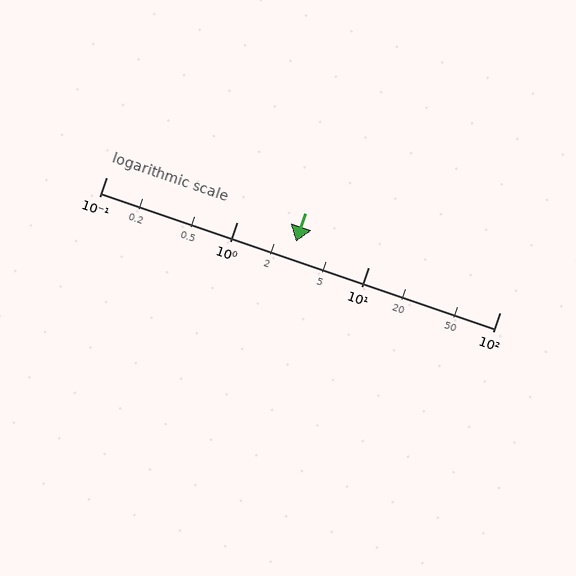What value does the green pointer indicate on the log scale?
The pointer indicates approximately 2.8.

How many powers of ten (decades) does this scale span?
The scale spans 3 decades, from 0.1 to 100.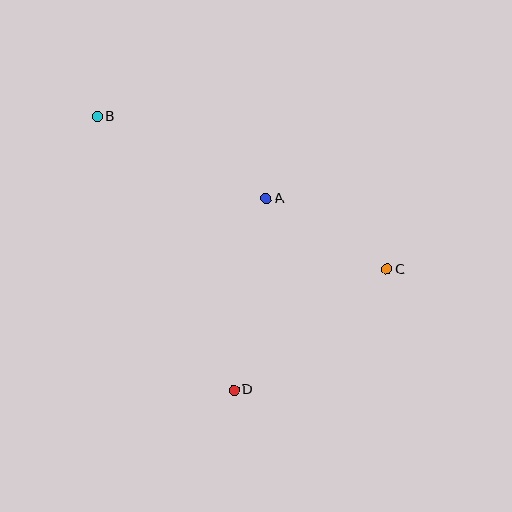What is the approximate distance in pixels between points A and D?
The distance between A and D is approximately 194 pixels.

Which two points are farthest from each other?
Points B and C are farthest from each other.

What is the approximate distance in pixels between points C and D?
The distance between C and D is approximately 195 pixels.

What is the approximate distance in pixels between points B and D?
The distance between B and D is approximately 305 pixels.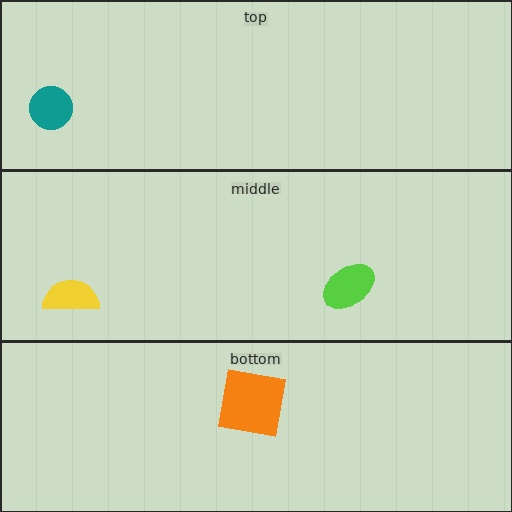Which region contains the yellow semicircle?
The middle region.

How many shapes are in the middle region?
2.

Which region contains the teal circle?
The top region.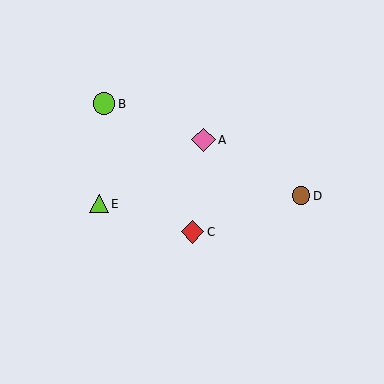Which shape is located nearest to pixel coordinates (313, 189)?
The brown circle (labeled D) at (301, 196) is nearest to that location.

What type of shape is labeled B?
Shape B is a lime circle.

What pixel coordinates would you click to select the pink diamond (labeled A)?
Click at (204, 140) to select the pink diamond A.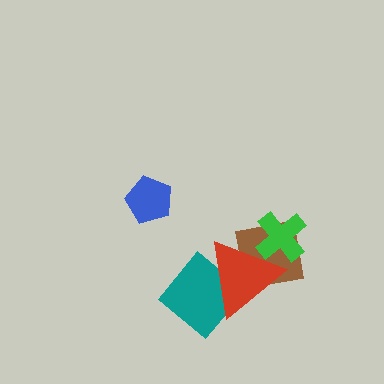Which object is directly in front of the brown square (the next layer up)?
The red triangle is directly in front of the brown square.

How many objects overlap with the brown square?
2 objects overlap with the brown square.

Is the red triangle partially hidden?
Yes, it is partially covered by another shape.